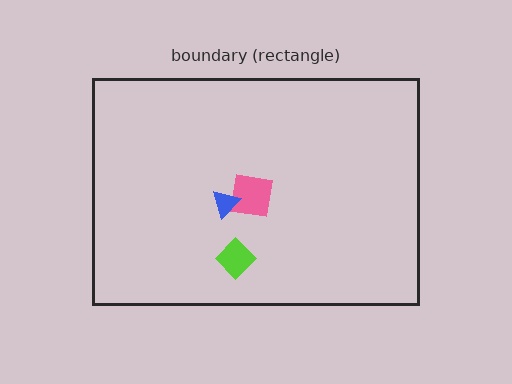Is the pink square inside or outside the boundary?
Inside.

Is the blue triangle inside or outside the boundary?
Inside.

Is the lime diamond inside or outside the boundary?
Inside.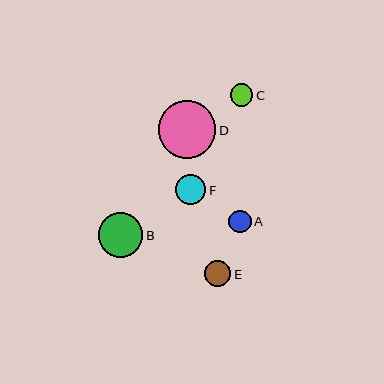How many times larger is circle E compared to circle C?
Circle E is approximately 1.1 times the size of circle C.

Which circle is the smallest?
Circle A is the smallest with a size of approximately 23 pixels.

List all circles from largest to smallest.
From largest to smallest: D, B, F, E, C, A.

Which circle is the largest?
Circle D is the largest with a size of approximately 58 pixels.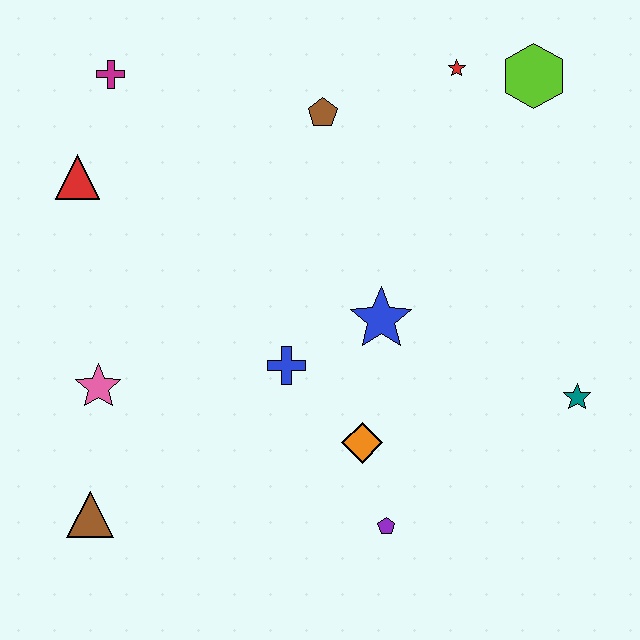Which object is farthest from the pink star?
The lime hexagon is farthest from the pink star.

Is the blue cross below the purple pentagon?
No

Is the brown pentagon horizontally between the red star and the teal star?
No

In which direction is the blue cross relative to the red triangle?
The blue cross is to the right of the red triangle.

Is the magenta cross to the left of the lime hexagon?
Yes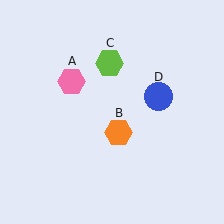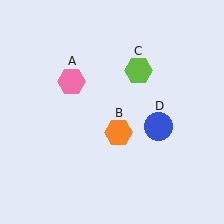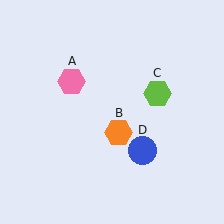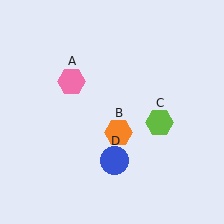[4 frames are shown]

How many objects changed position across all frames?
2 objects changed position: lime hexagon (object C), blue circle (object D).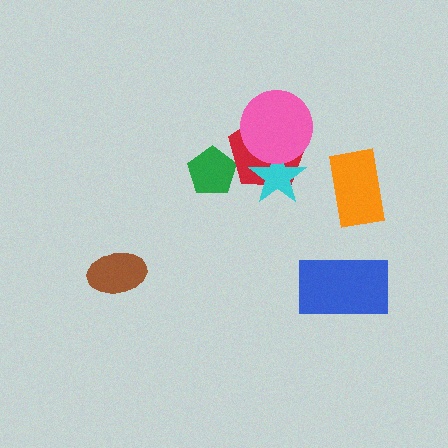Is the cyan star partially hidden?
Yes, it is partially covered by another shape.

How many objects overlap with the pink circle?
2 objects overlap with the pink circle.